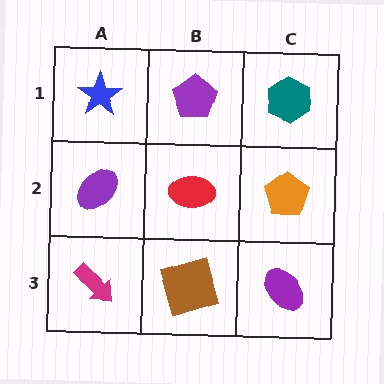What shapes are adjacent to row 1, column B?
A red ellipse (row 2, column B), a blue star (row 1, column A), a teal hexagon (row 1, column C).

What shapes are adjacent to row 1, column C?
An orange pentagon (row 2, column C), a purple pentagon (row 1, column B).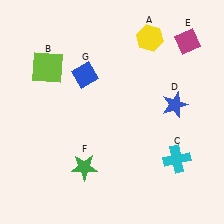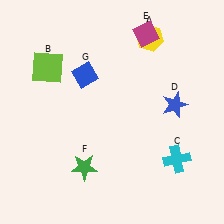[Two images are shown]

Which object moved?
The magenta diamond (E) moved left.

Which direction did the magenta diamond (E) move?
The magenta diamond (E) moved left.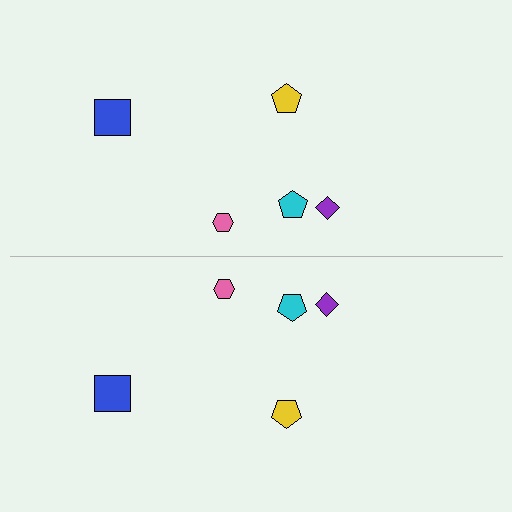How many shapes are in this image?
There are 10 shapes in this image.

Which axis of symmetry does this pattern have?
The pattern has a horizontal axis of symmetry running through the center of the image.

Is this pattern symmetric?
Yes, this pattern has bilateral (reflection) symmetry.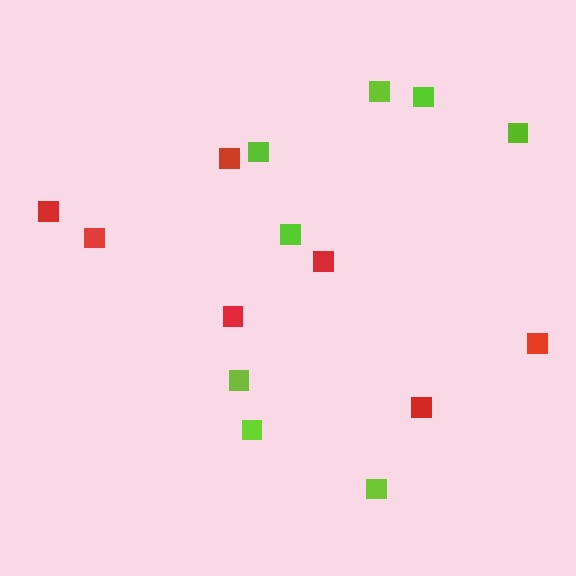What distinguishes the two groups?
There are 2 groups: one group of lime squares (8) and one group of red squares (7).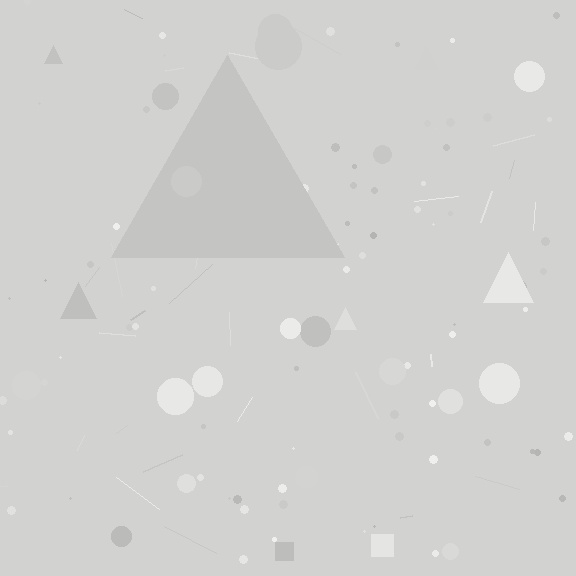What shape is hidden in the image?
A triangle is hidden in the image.